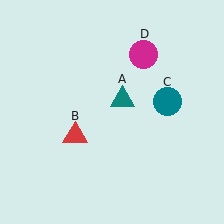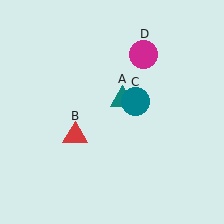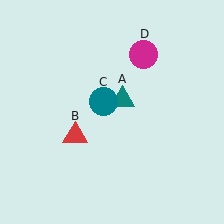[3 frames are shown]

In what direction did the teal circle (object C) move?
The teal circle (object C) moved left.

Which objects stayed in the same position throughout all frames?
Teal triangle (object A) and red triangle (object B) and magenta circle (object D) remained stationary.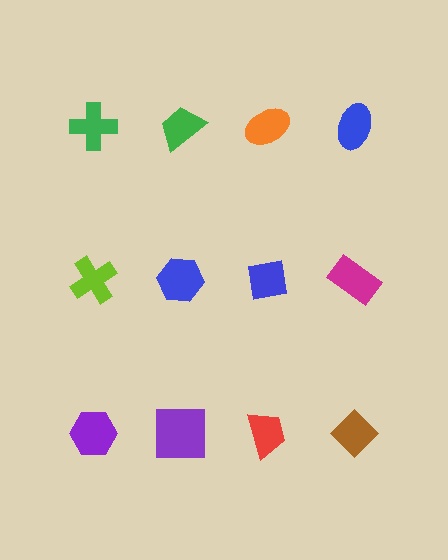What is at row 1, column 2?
A green trapezoid.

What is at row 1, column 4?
A blue ellipse.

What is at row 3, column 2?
A purple square.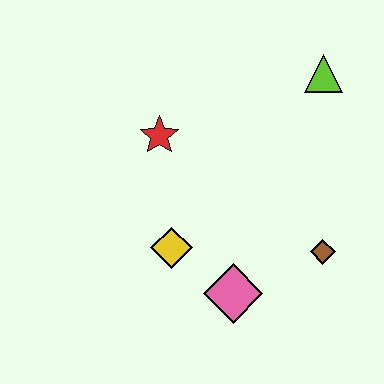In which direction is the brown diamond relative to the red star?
The brown diamond is to the right of the red star.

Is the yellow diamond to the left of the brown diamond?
Yes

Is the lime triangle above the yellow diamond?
Yes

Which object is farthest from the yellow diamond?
The lime triangle is farthest from the yellow diamond.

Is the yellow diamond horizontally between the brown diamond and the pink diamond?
No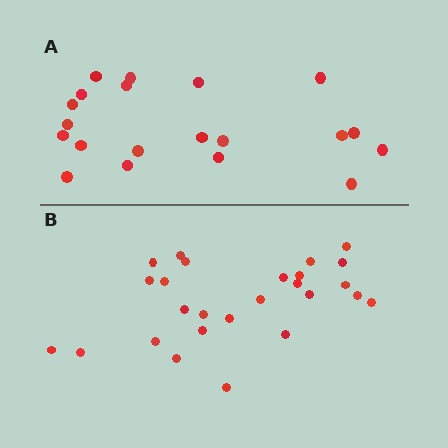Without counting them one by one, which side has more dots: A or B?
Region B (the bottom region) has more dots.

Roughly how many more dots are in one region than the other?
Region B has about 6 more dots than region A.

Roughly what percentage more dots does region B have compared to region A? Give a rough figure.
About 30% more.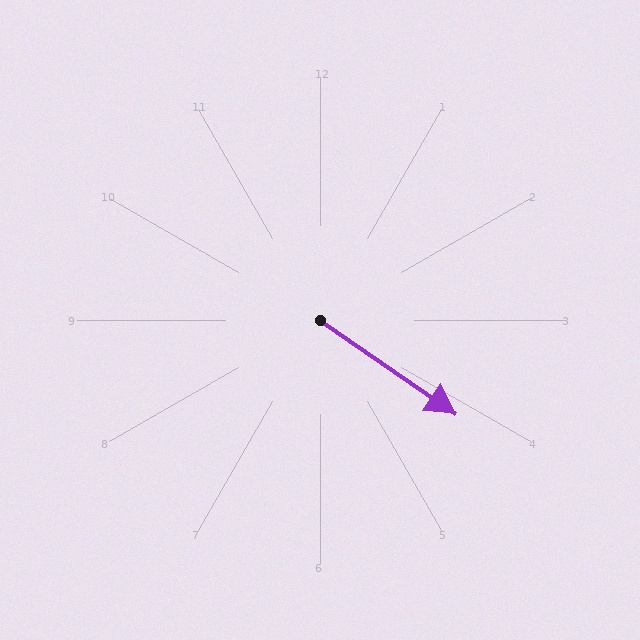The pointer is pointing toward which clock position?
Roughly 4 o'clock.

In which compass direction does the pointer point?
Southeast.